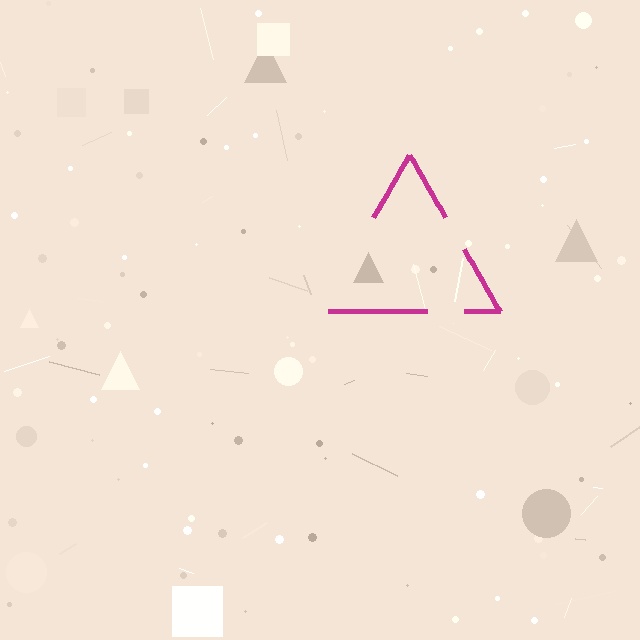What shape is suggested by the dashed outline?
The dashed outline suggests a triangle.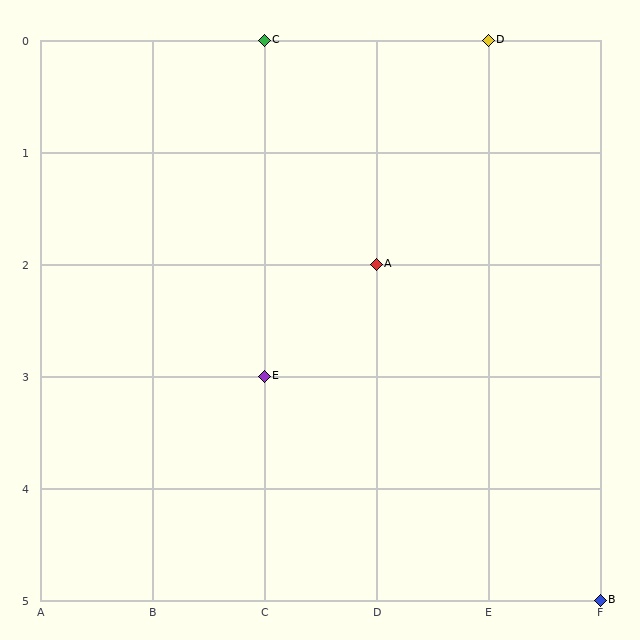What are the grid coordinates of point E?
Point E is at grid coordinates (C, 3).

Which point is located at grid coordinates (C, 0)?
Point C is at (C, 0).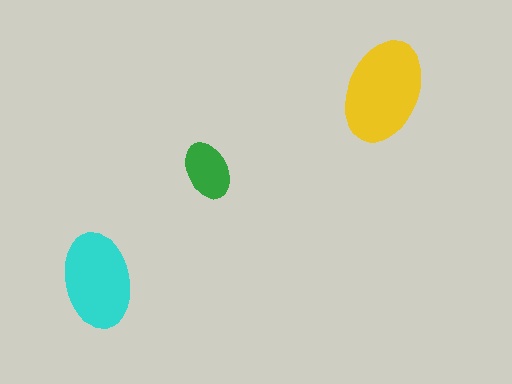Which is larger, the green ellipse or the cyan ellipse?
The cyan one.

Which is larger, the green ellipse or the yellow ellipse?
The yellow one.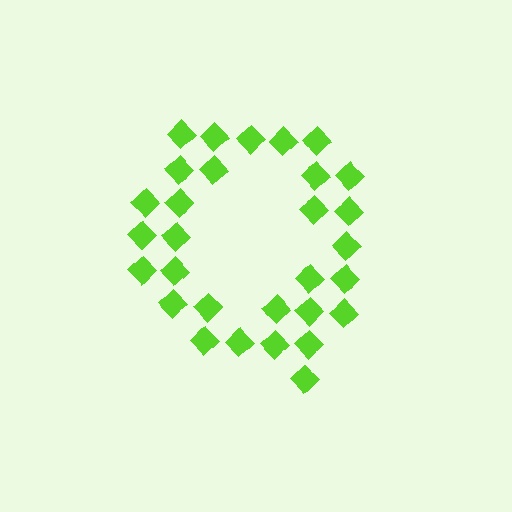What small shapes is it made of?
It is made of small diamonds.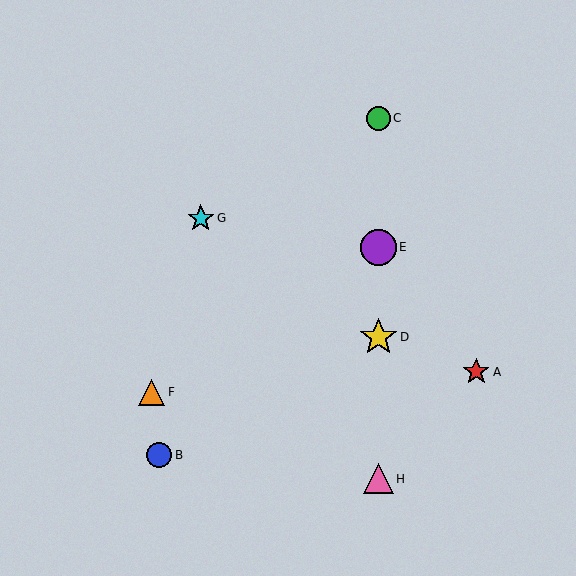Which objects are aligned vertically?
Objects C, D, E, H are aligned vertically.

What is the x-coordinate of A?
Object A is at x≈476.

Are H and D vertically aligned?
Yes, both are at x≈378.